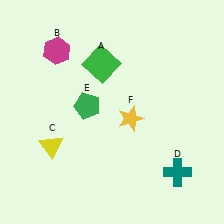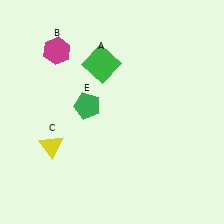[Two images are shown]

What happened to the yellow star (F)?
The yellow star (F) was removed in Image 2. It was in the bottom-right area of Image 1.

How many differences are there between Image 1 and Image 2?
There are 2 differences between the two images.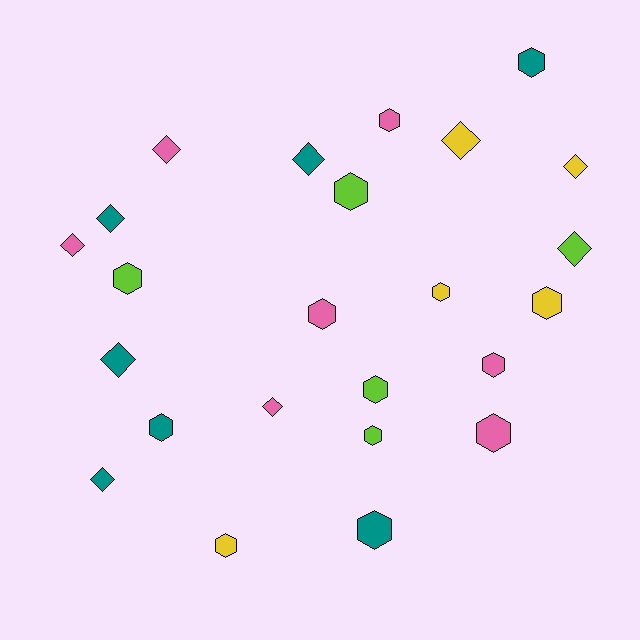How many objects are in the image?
There are 24 objects.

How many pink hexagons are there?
There are 4 pink hexagons.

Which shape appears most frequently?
Hexagon, with 14 objects.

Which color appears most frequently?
Pink, with 7 objects.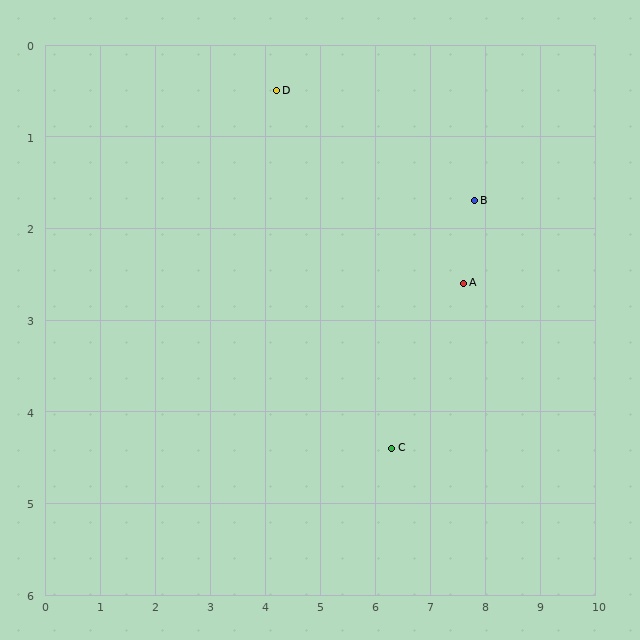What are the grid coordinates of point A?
Point A is at approximately (7.6, 2.6).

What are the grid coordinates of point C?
Point C is at approximately (6.3, 4.4).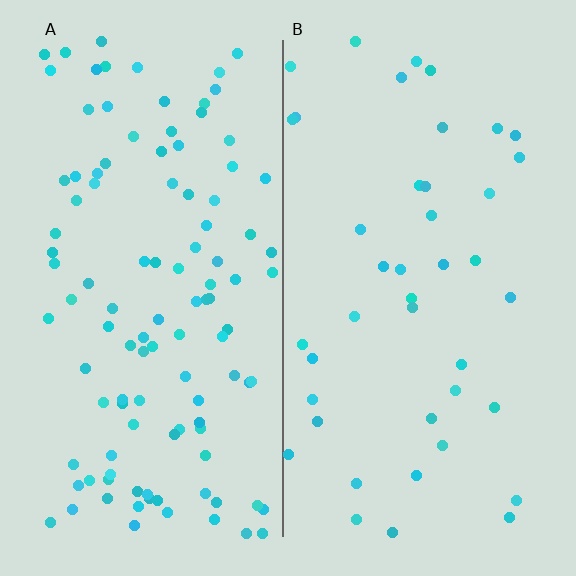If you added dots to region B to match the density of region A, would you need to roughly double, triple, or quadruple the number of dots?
Approximately triple.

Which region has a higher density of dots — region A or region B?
A (the left).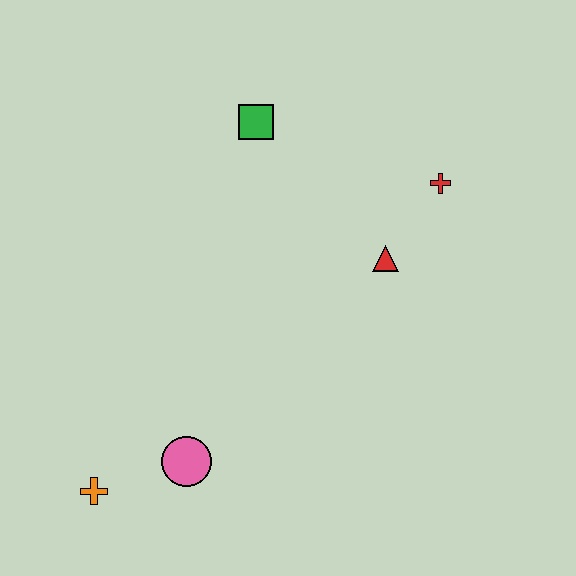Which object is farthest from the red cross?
The orange cross is farthest from the red cross.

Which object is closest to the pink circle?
The orange cross is closest to the pink circle.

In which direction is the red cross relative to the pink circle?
The red cross is above the pink circle.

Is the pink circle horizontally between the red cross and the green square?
No